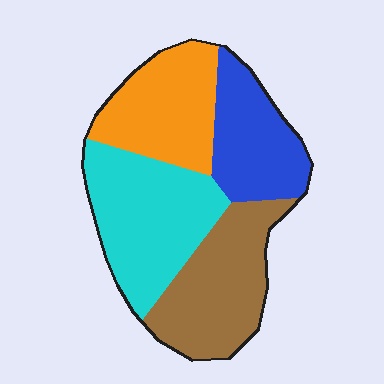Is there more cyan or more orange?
Cyan.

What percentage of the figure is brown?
Brown takes up about one quarter (1/4) of the figure.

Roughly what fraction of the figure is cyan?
Cyan covers about 30% of the figure.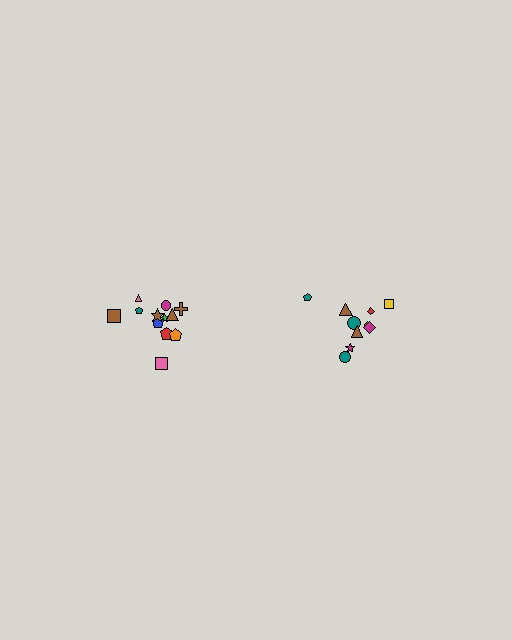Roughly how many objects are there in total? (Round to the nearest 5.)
Roughly 20 objects in total.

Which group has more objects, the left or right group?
The left group.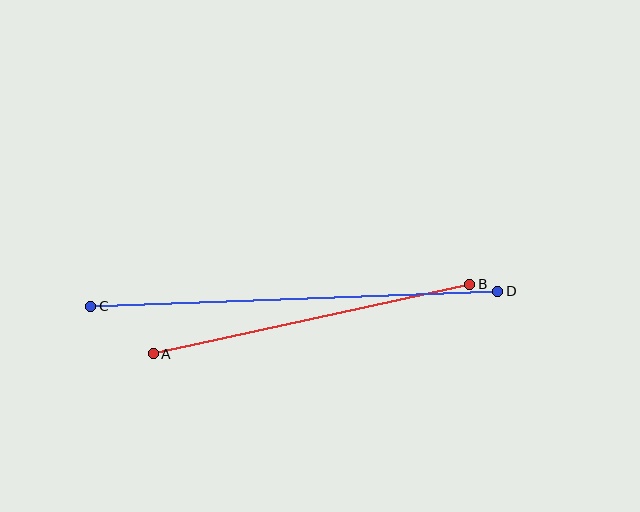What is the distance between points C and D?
The distance is approximately 407 pixels.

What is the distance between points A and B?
The distance is approximately 324 pixels.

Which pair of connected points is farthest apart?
Points C and D are farthest apart.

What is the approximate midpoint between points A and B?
The midpoint is at approximately (312, 319) pixels.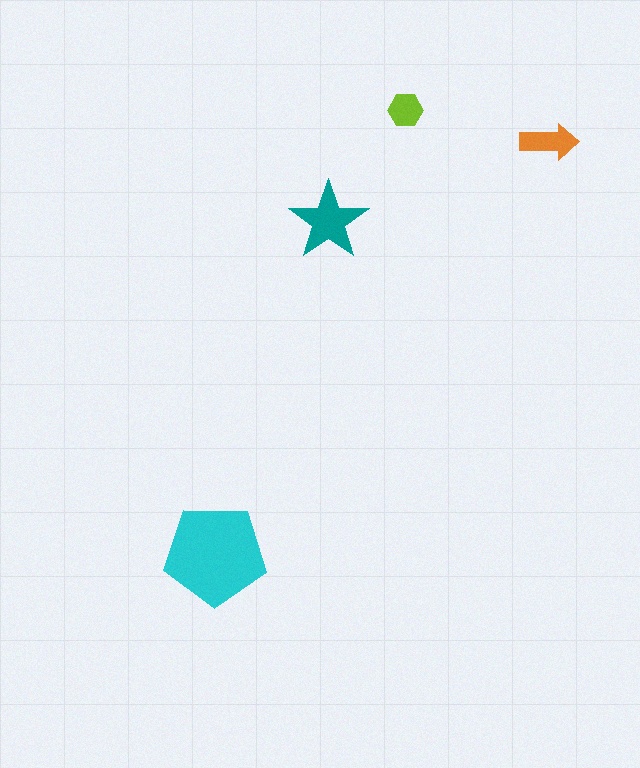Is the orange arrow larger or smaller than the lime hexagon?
Larger.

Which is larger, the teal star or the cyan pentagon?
The cyan pentagon.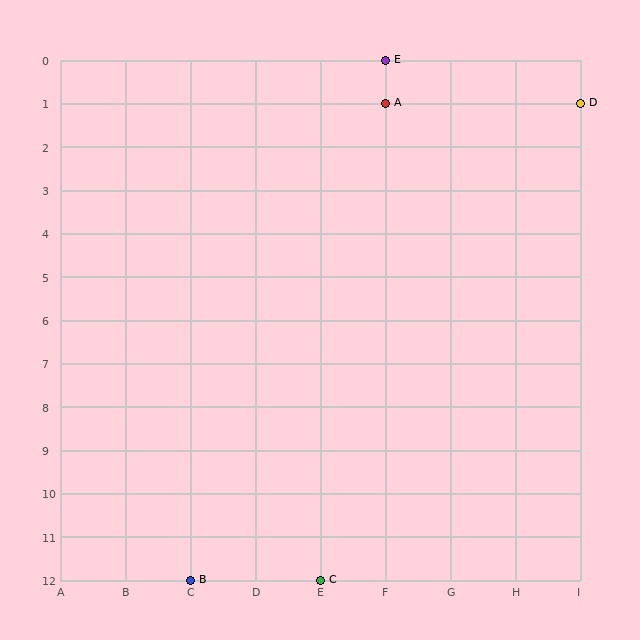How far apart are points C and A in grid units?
Points C and A are 1 column and 11 rows apart (about 11.0 grid units diagonally).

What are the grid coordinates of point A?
Point A is at grid coordinates (F, 1).